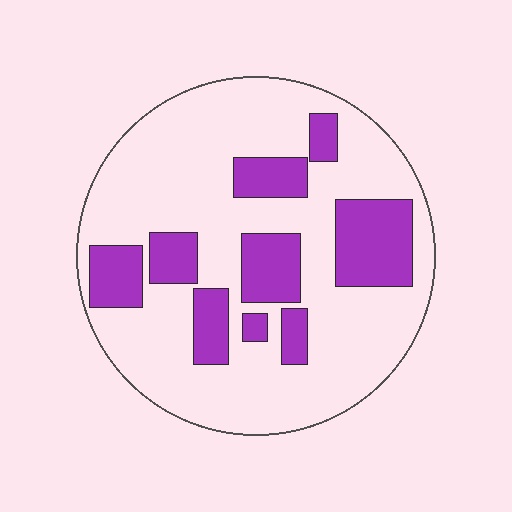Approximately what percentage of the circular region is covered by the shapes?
Approximately 25%.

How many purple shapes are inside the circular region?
9.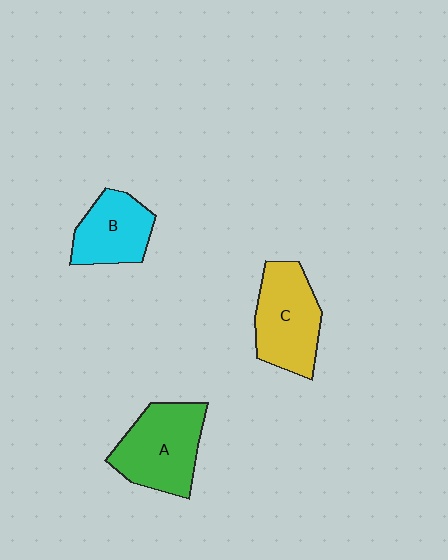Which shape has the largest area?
Shape A (green).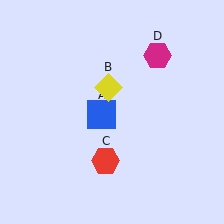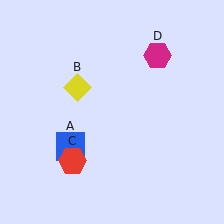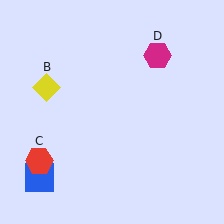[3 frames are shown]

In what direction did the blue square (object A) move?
The blue square (object A) moved down and to the left.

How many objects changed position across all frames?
3 objects changed position: blue square (object A), yellow diamond (object B), red hexagon (object C).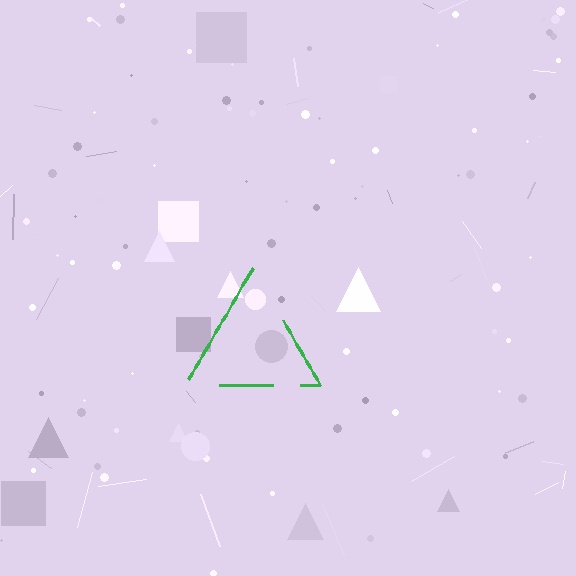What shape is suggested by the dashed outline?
The dashed outline suggests a triangle.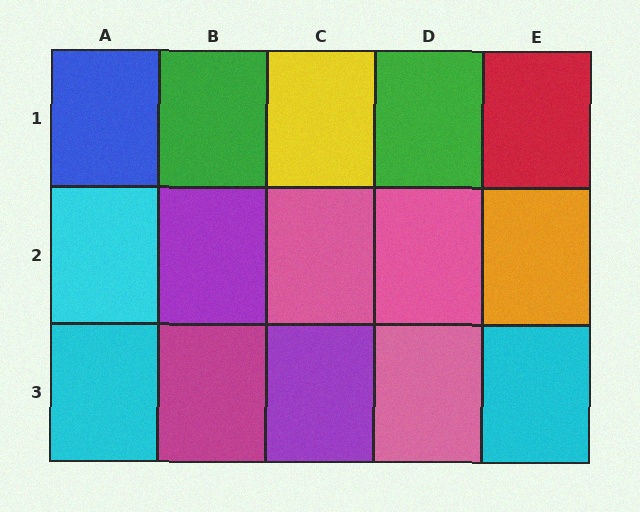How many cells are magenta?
1 cell is magenta.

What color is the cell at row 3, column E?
Cyan.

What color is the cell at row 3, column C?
Purple.